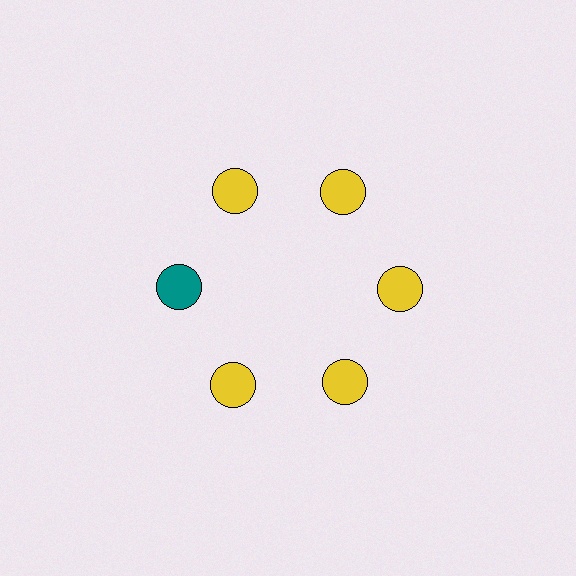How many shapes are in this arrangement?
There are 6 shapes arranged in a ring pattern.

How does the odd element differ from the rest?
It has a different color: teal instead of yellow.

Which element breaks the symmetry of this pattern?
The teal circle at roughly the 9 o'clock position breaks the symmetry. All other shapes are yellow circles.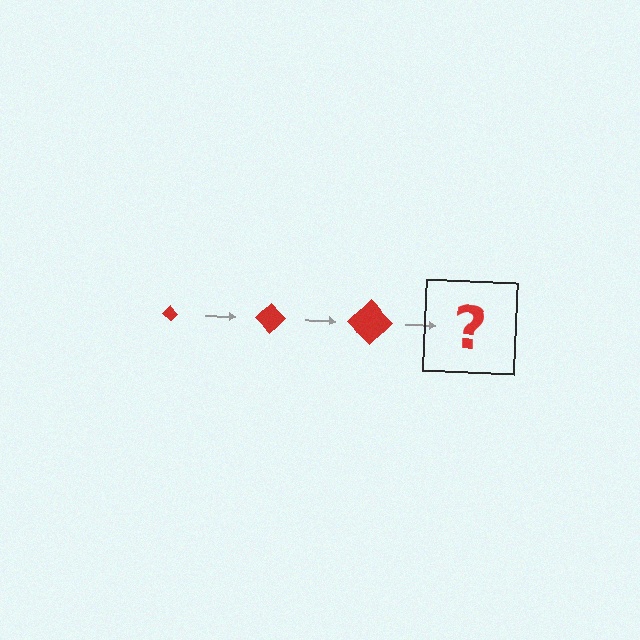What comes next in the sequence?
The next element should be a red diamond, larger than the previous one.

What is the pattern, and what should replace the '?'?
The pattern is that the diamond gets progressively larger each step. The '?' should be a red diamond, larger than the previous one.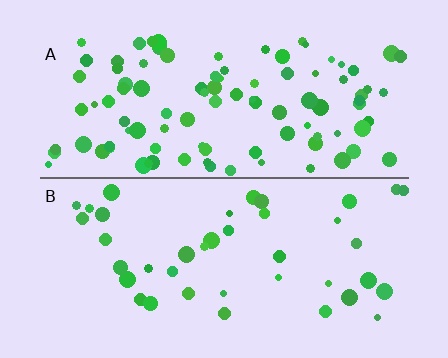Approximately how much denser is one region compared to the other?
Approximately 2.5× — region A over region B.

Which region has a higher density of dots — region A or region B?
A (the top).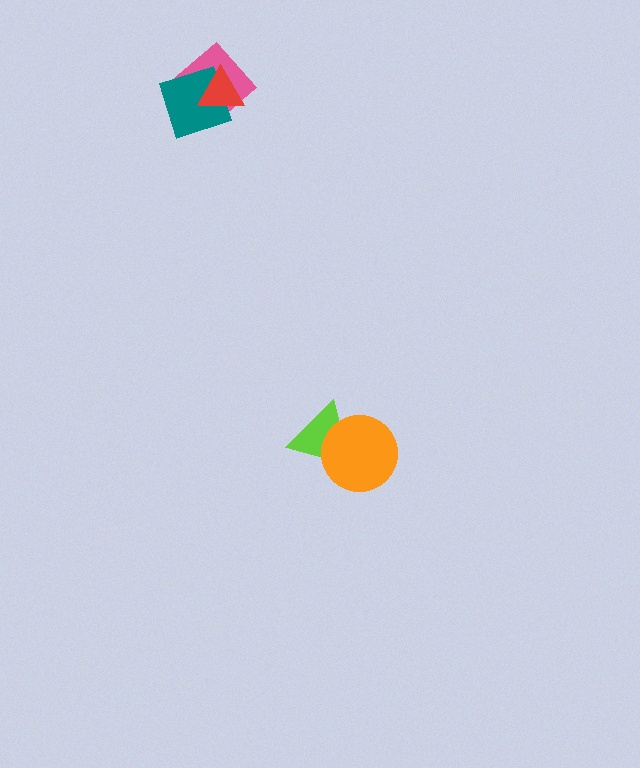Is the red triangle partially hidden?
No, no other shape covers it.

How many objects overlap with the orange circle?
1 object overlaps with the orange circle.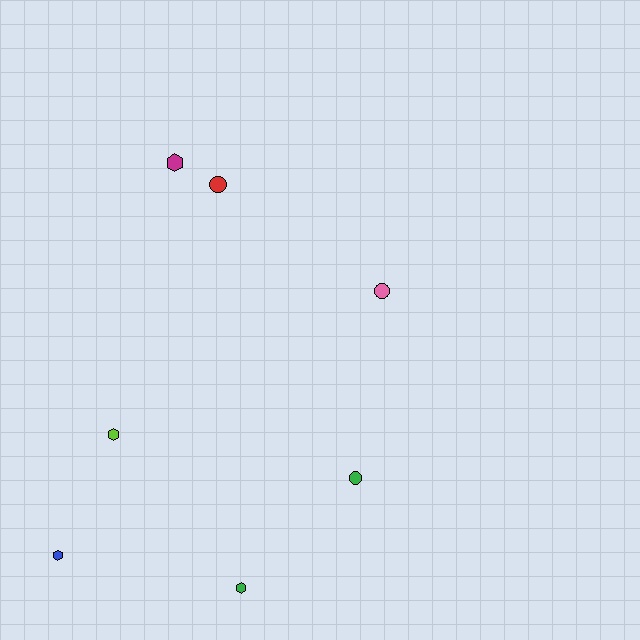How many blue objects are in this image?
There is 1 blue object.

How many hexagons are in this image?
There are 4 hexagons.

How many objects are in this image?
There are 7 objects.